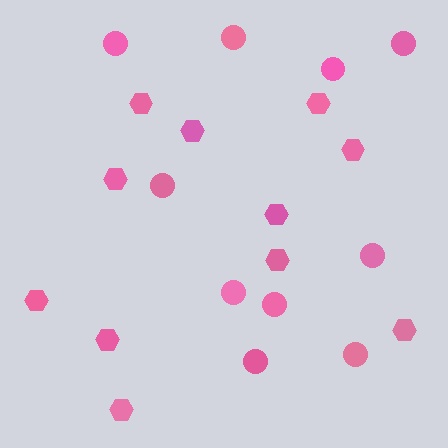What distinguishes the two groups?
There are 2 groups: one group of circles (10) and one group of hexagons (11).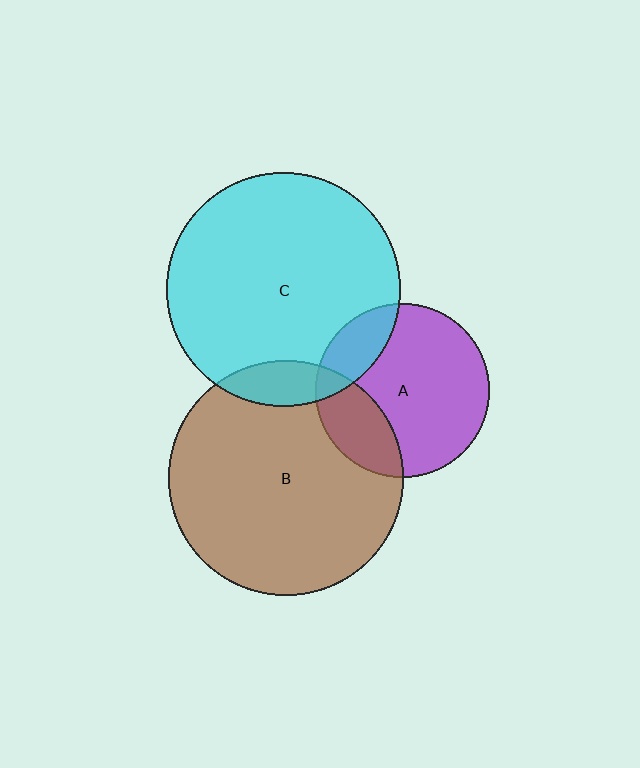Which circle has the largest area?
Circle B (brown).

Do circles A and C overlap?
Yes.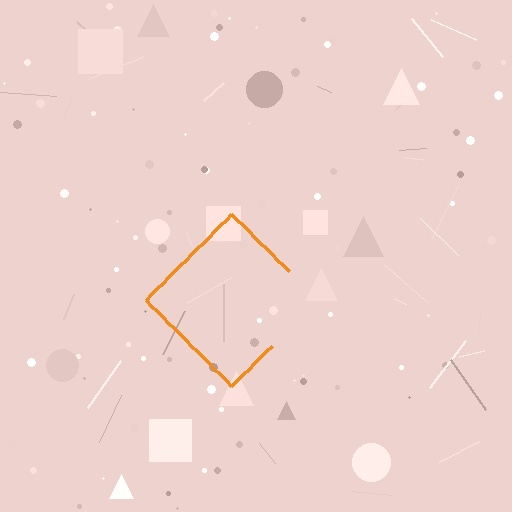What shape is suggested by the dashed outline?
The dashed outline suggests a diamond.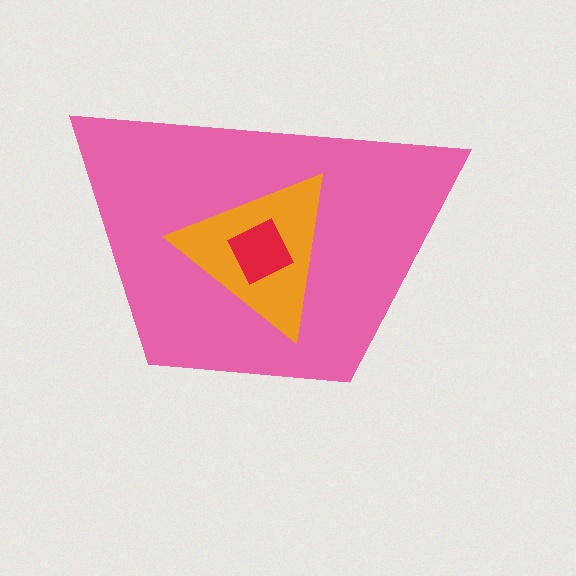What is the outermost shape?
The pink trapezoid.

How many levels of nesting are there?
3.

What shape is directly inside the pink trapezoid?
The orange triangle.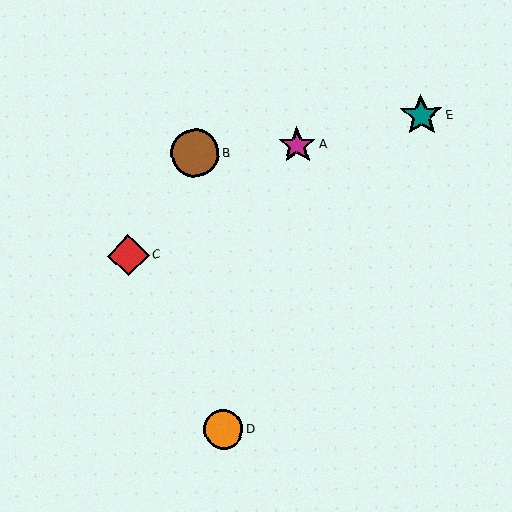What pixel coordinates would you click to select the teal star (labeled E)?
Click at (421, 115) to select the teal star E.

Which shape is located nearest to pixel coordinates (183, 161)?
The brown circle (labeled B) at (195, 153) is nearest to that location.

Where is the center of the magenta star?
The center of the magenta star is at (297, 145).